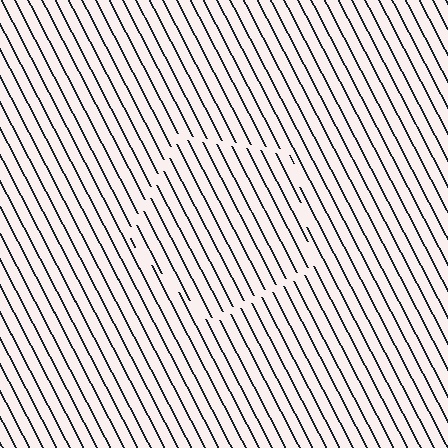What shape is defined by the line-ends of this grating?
An illusory pentagon. The interior of the shape contains the same grating, shifted by half a period — the contour is defined by the phase discontinuity where line-ends from the inner and outer gratings abut.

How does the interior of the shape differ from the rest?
The interior of the shape contains the same grating, shifted by half a period — the contour is defined by the phase discontinuity where line-ends from the inner and outer gratings abut.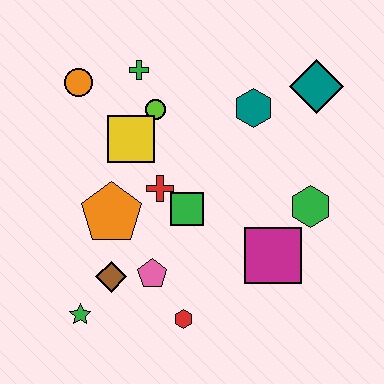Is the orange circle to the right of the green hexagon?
No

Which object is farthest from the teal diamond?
The green star is farthest from the teal diamond.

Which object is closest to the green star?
The brown diamond is closest to the green star.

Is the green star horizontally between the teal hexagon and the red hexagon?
No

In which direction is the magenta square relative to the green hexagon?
The magenta square is below the green hexagon.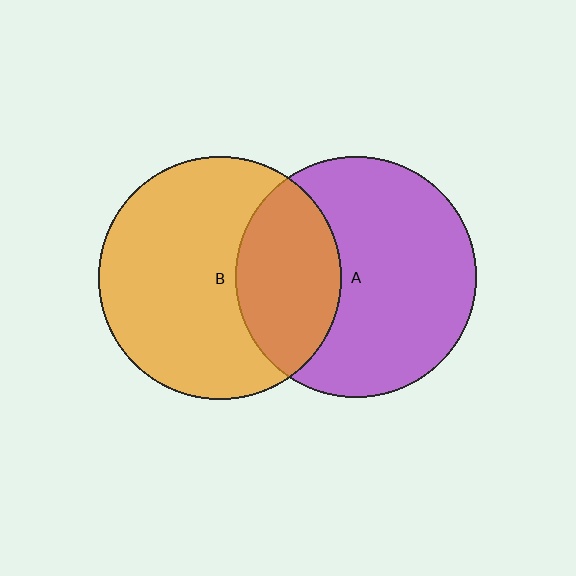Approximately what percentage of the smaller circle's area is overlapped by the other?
Approximately 35%.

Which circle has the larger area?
Circle B (orange).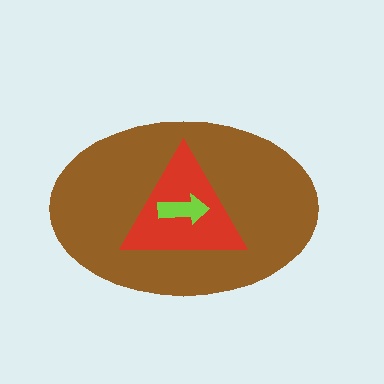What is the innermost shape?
The lime arrow.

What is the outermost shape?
The brown ellipse.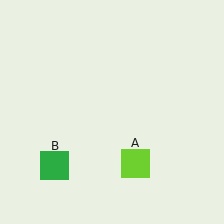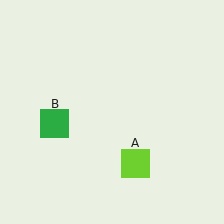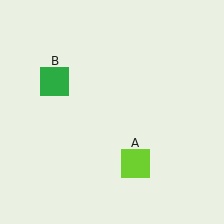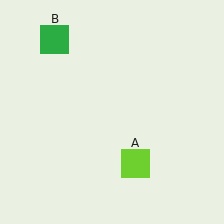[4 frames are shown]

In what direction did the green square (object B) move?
The green square (object B) moved up.